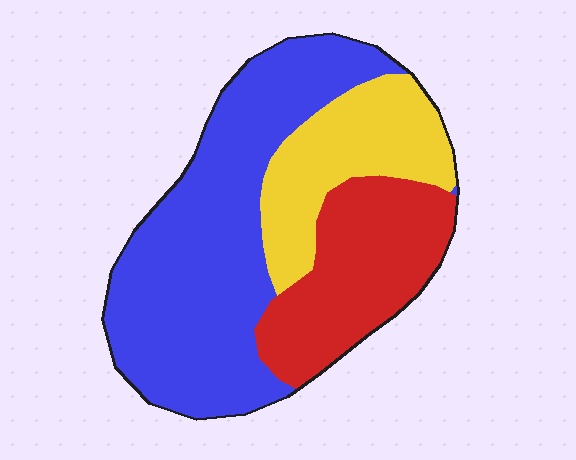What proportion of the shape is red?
Red takes up about one quarter (1/4) of the shape.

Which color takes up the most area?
Blue, at roughly 50%.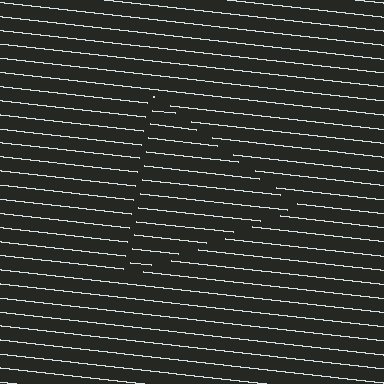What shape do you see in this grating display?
An illusory triangle. The interior of the shape contains the same grating, shifted by half a period — the contour is defined by the phase discontinuity where line-ends from the inner and outer gratings abut.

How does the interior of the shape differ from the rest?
The interior of the shape contains the same grating, shifted by half a period — the contour is defined by the phase discontinuity where line-ends from the inner and outer gratings abut.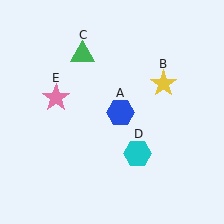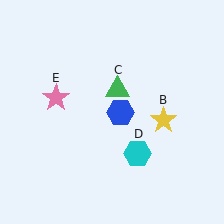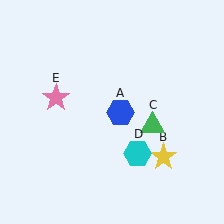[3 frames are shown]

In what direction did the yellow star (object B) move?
The yellow star (object B) moved down.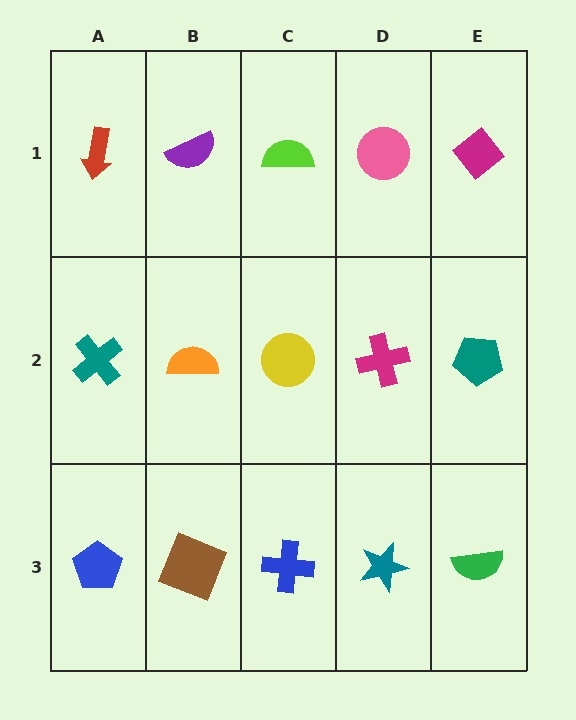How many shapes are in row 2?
5 shapes.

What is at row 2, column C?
A yellow circle.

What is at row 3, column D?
A teal star.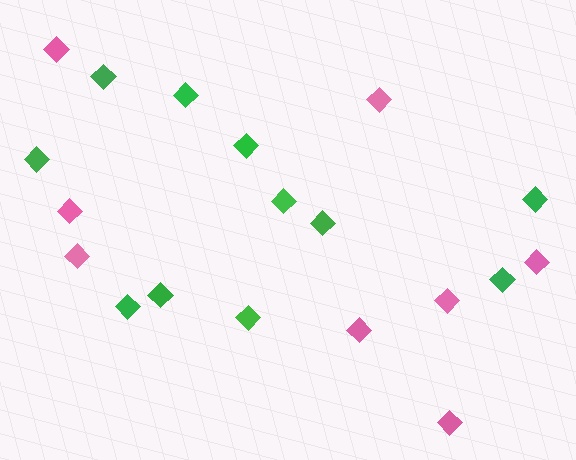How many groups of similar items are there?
There are 2 groups: one group of green diamonds (11) and one group of pink diamonds (8).